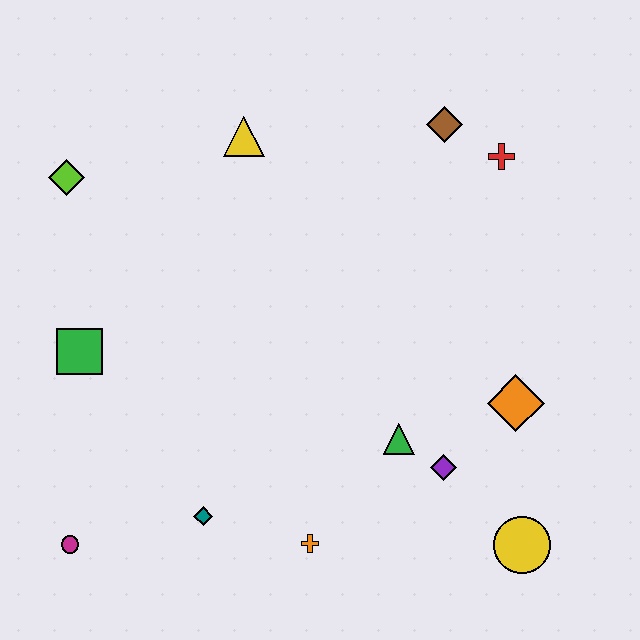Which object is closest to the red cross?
The brown diamond is closest to the red cross.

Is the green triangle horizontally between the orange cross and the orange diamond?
Yes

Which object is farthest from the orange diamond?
The lime diamond is farthest from the orange diamond.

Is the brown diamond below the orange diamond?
No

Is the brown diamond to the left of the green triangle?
No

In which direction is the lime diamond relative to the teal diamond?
The lime diamond is above the teal diamond.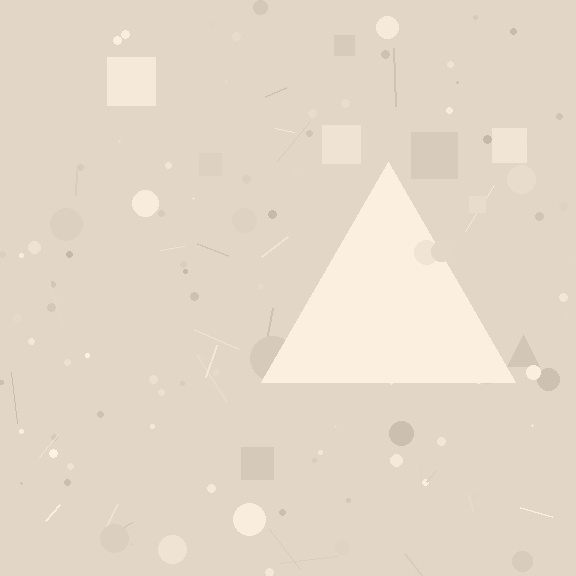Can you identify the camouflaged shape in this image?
The camouflaged shape is a triangle.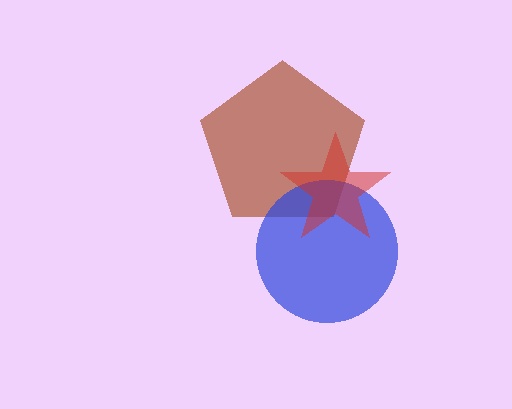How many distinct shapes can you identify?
There are 3 distinct shapes: a brown pentagon, a blue circle, a red star.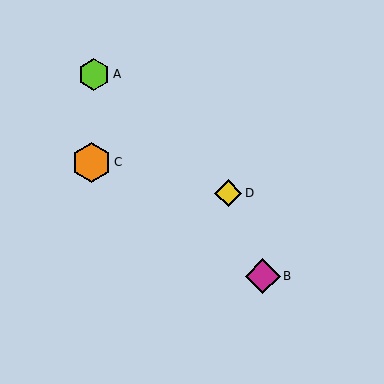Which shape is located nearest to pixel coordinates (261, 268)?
The magenta diamond (labeled B) at (263, 276) is nearest to that location.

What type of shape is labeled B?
Shape B is a magenta diamond.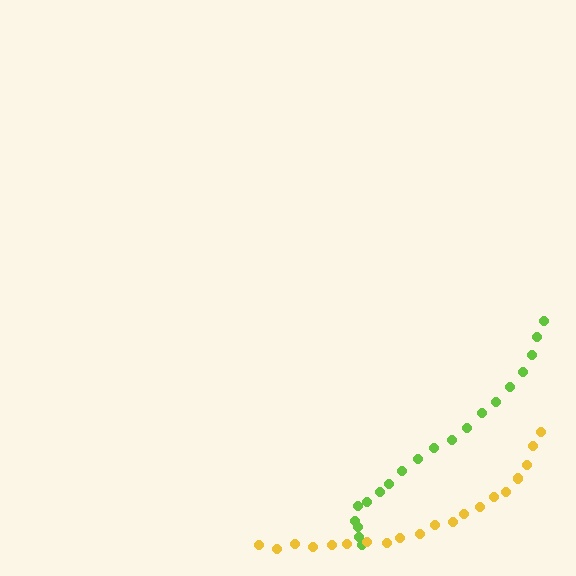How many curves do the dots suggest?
There are 2 distinct paths.